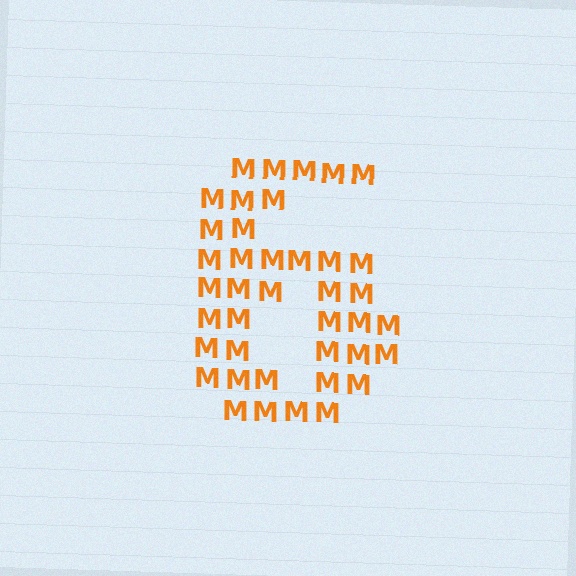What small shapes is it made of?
It is made of small letter M's.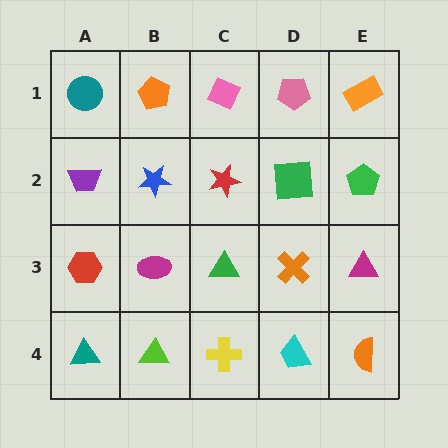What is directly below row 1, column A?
A purple trapezoid.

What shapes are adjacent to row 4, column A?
A red hexagon (row 3, column A), a lime triangle (row 4, column B).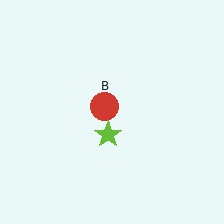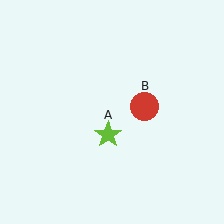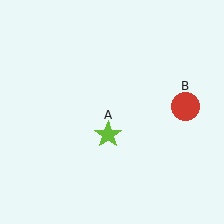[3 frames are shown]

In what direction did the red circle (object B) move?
The red circle (object B) moved right.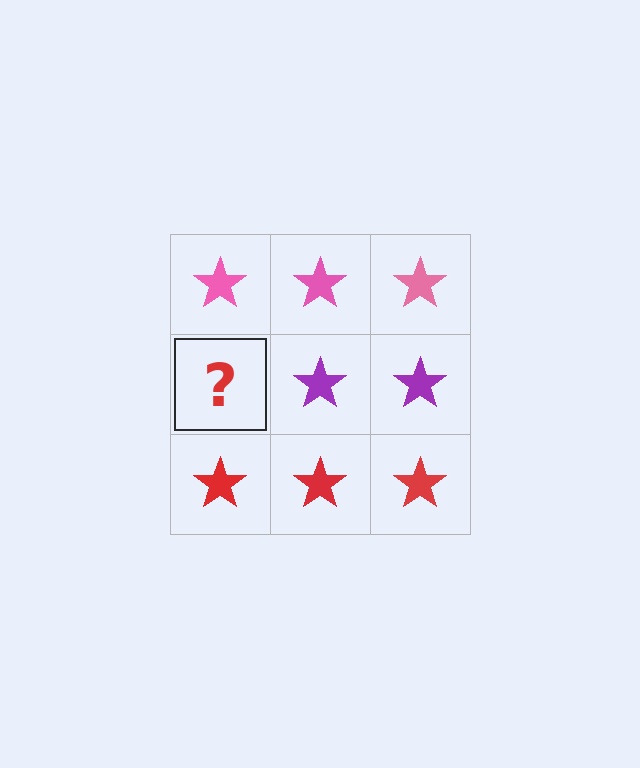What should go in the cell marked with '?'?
The missing cell should contain a purple star.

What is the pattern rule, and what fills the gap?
The rule is that each row has a consistent color. The gap should be filled with a purple star.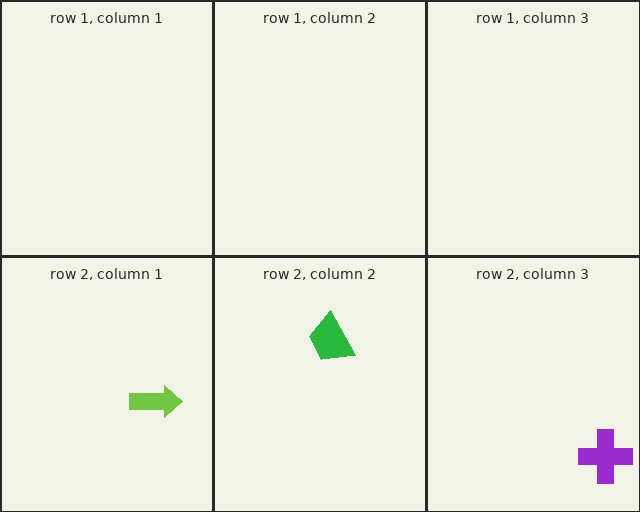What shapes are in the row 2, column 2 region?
The green trapezoid.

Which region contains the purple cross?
The row 2, column 3 region.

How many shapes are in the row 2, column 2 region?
1.